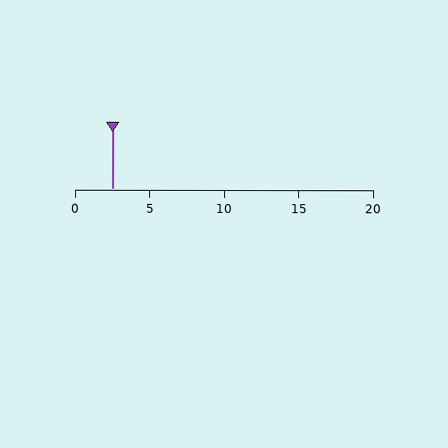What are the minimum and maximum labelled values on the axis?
The axis runs from 0 to 20.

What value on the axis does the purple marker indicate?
The marker indicates approximately 2.5.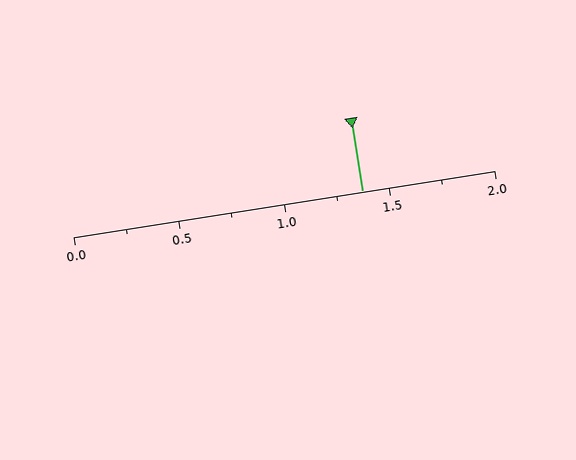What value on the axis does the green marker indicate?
The marker indicates approximately 1.38.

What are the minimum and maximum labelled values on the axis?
The axis runs from 0.0 to 2.0.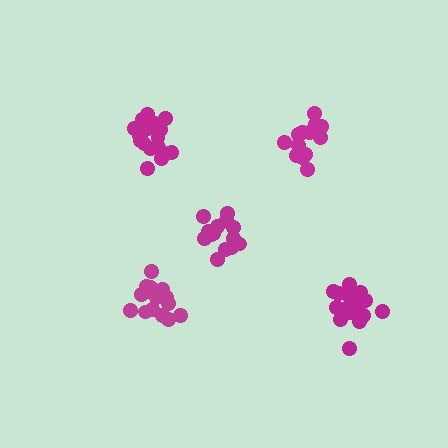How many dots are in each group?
Group 1: 18 dots, Group 2: 17 dots, Group 3: 15 dots, Group 4: 17 dots, Group 5: 14 dots (81 total).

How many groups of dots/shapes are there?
There are 5 groups.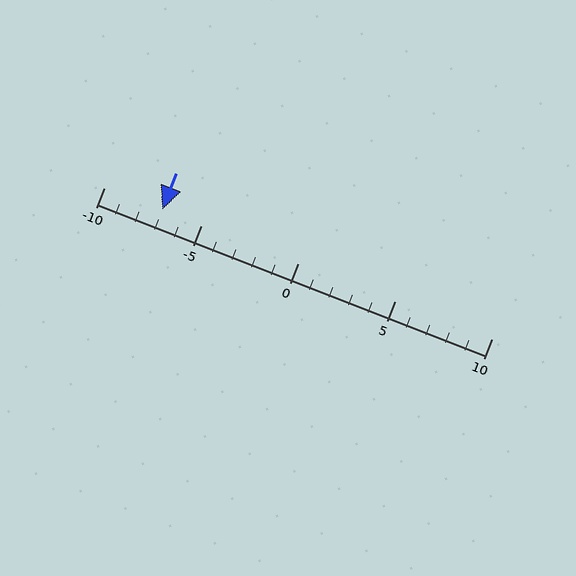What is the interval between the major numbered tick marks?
The major tick marks are spaced 5 units apart.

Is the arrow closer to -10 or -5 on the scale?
The arrow is closer to -5.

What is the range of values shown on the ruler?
The ruler shows values from -10 to 10.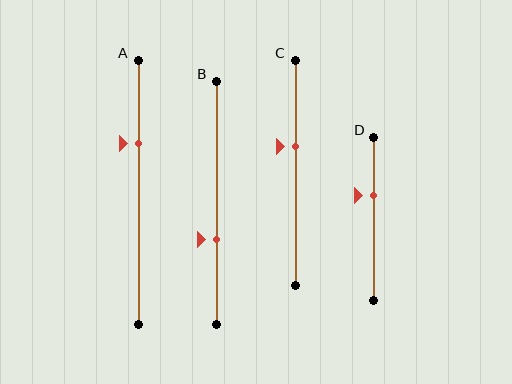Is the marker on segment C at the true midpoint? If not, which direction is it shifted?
No, the marker on segment C is shifted upward by about 12% of the segment length.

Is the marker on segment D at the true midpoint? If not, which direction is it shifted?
No, the marker on segment D is shifted upward by about 14% of the segment length.